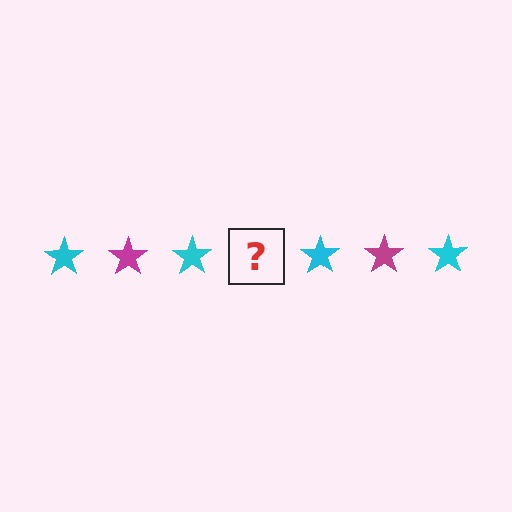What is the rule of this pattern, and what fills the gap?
The rule is that the pattern cycles through cyan, magenta stars. The gap should be filled with a magenta star.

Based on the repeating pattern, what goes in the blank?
The blank should be a magenta star.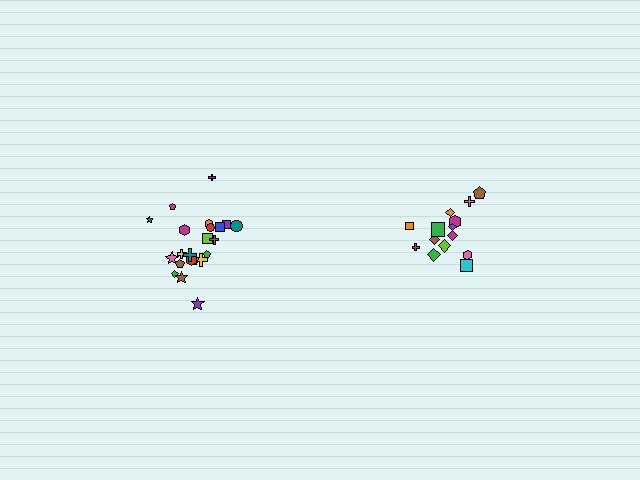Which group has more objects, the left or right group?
The left group.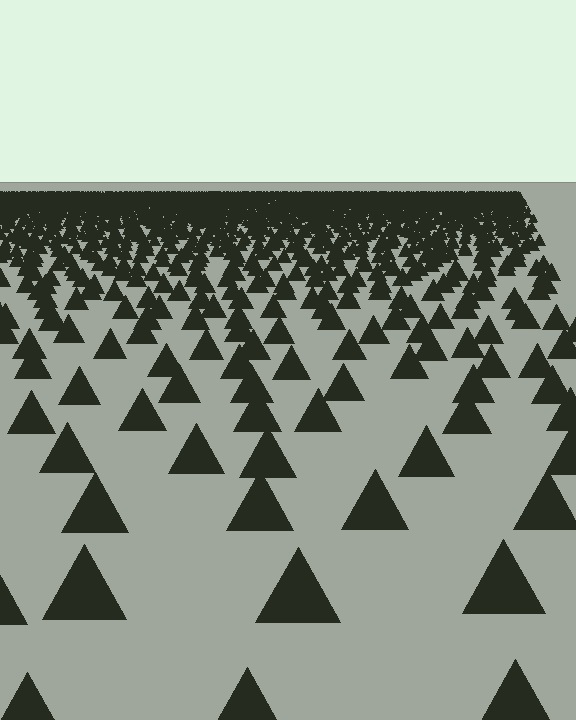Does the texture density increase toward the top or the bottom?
Density increases toward the top.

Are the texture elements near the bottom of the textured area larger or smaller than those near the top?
Larger. Near the bottom, elements are closer to the viewer and appear at a bigger on-screen size.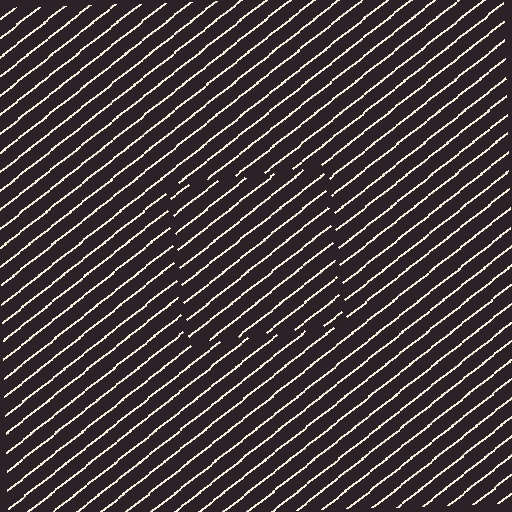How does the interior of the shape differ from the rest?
The interior of the shape contains the same grating, shifted by half a period — the contour is defined by the phase discontinuity where line-ends from the inner and outer gratings abut.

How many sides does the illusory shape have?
4 sides — the line-ends trace a square.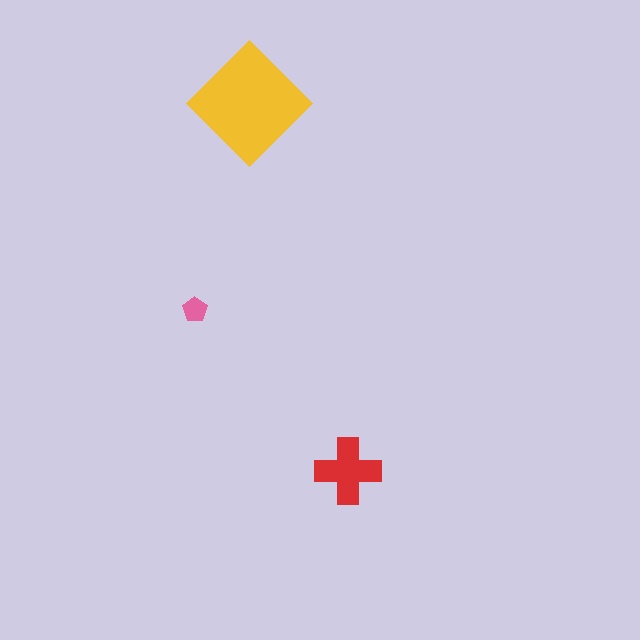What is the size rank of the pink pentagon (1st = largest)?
3rd.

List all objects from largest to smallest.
The yellow diamond, the red cross, the pink pentagon.